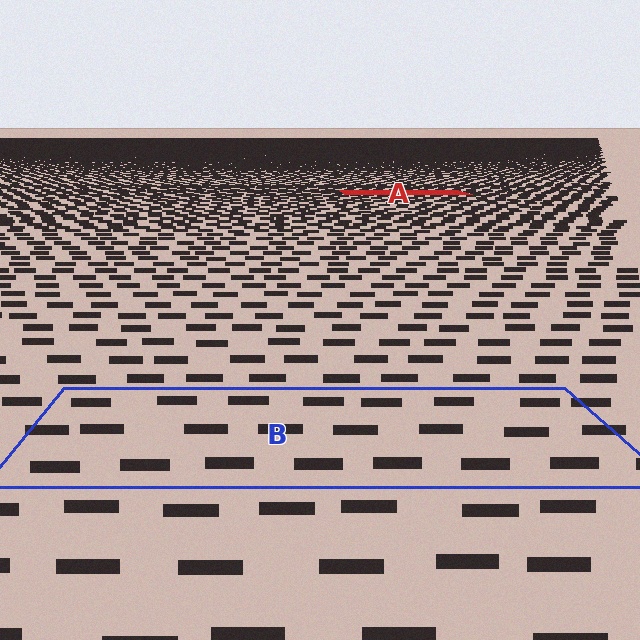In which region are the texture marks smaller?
The texture marks are smaller in region A, because it is farther away.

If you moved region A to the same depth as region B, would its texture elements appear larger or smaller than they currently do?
They would appear larger. At a closer depth, the same texture elements are projected at a bigger on-screen size.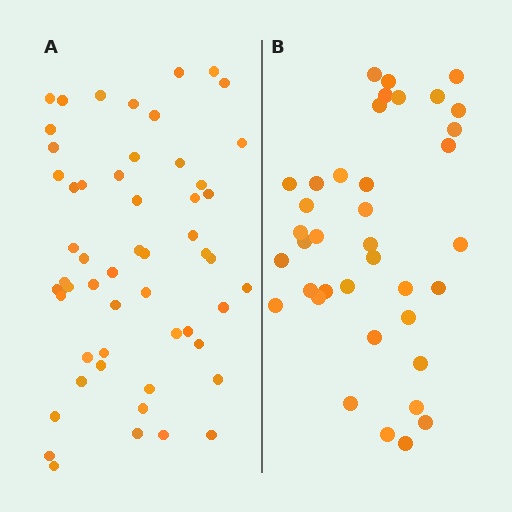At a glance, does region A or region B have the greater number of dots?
Region A (the left region) has more dots.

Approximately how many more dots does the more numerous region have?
Region A has approximately 15 more dots than region B.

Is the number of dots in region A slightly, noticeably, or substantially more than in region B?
Region A has noticeably more, but not dramatically so. The ratio is roughly 1.4 to 1.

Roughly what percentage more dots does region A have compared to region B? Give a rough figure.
About 45% more.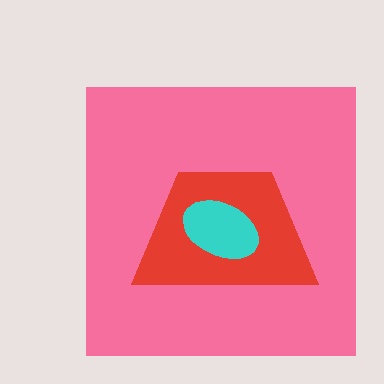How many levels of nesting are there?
3.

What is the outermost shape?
The pink square.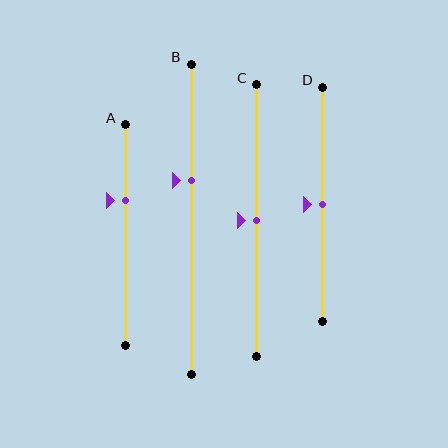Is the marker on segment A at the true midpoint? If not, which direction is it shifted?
No, the marker on segment A is shifted upward by about 16% of the segment length.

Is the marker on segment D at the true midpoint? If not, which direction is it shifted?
Yes, the marker on segment D is at the true midpoint.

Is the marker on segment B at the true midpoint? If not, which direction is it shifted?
No, the marker on segment B is shifted upward by about 12% of the segment length.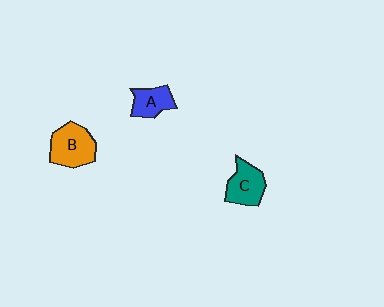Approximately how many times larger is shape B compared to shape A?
Approximately 1.5 times.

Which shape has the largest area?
Shape B (orange).